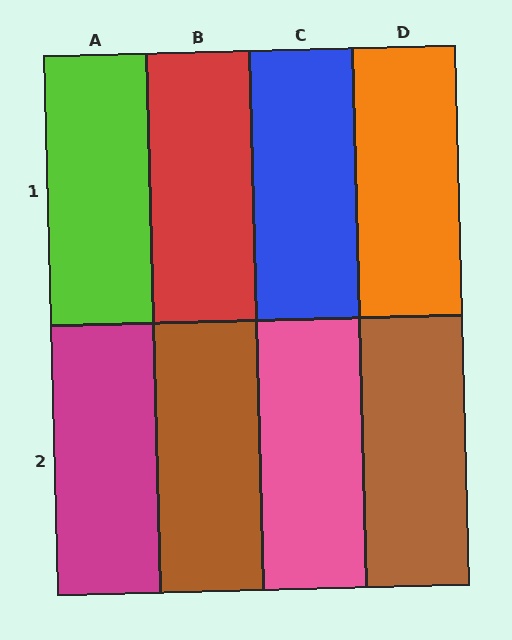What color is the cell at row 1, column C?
Blue.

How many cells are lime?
1 cell is lime.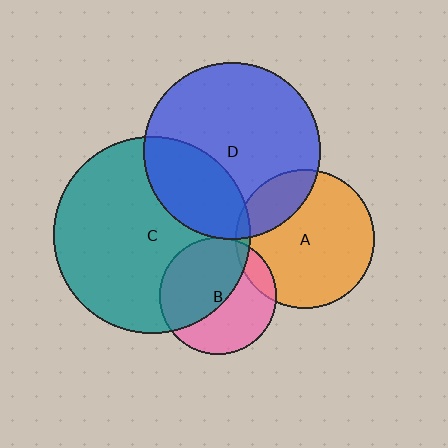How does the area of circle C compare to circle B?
Approximately 2.8 times.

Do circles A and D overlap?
Yes.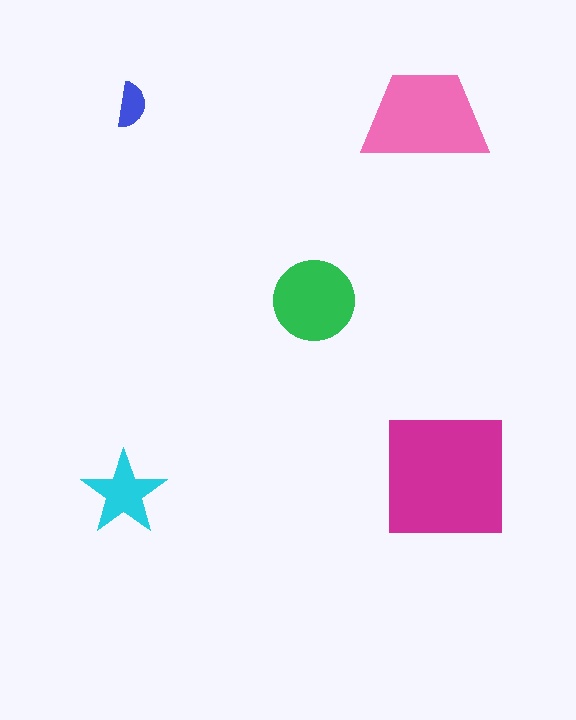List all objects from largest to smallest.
The magenta square, the pink trapezoid, the green circle, the cyan star, the blue semicircle.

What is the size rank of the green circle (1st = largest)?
3rd.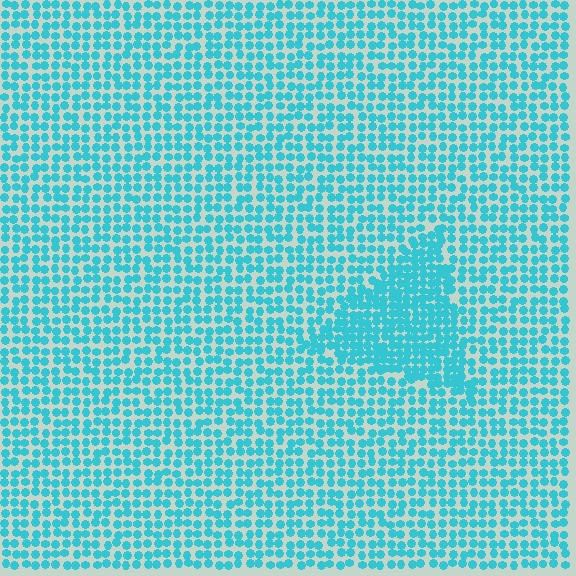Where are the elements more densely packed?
The elements are more densely packed inside the triangle boundary.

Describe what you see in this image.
The image contains small cyan elements arranged at two different densities. A triangle-shaped region is visible where the elements are more densely packed than the surrounding area.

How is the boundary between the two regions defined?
The boundary is defined by a change in element density (approximately 1.7x ratio). All elements are the same color, size, and shape.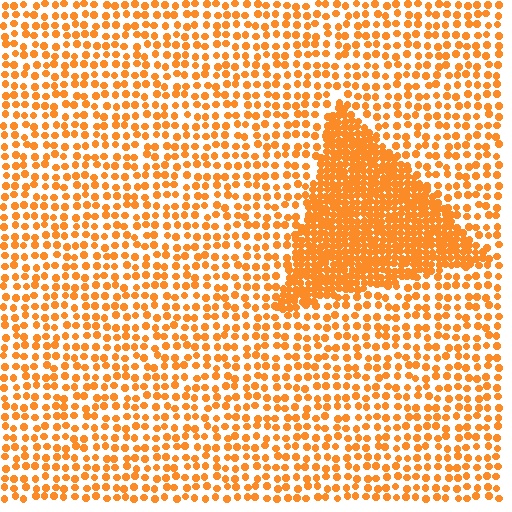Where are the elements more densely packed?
The elements are more densely packed inside the triangle boundary.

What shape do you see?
I see a triangle.